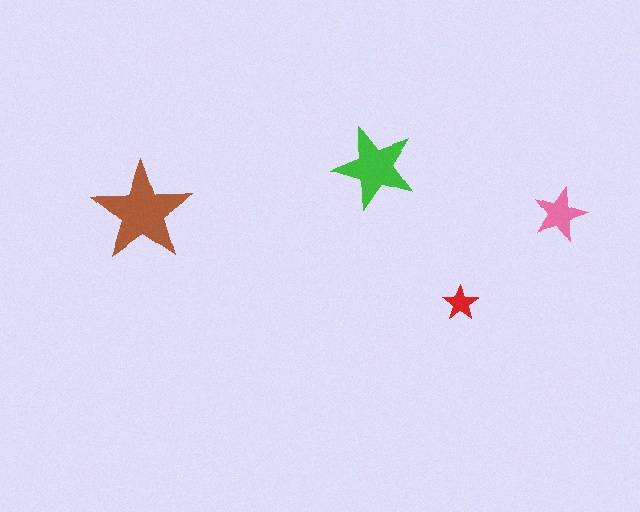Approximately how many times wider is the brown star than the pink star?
About 2 times wider.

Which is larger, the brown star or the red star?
The brown one.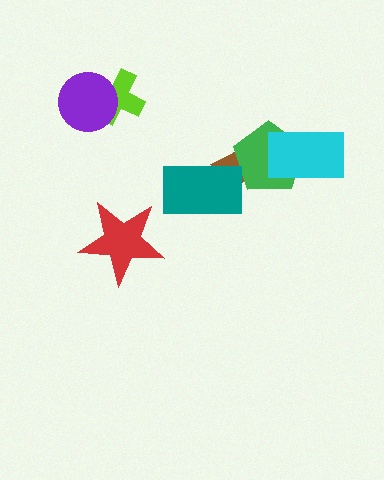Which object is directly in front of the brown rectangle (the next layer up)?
The green pentagon is directly in front of the brown rectangle.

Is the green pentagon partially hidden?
Yes, it is partially covered by another shape.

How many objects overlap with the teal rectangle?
1 object overlaps with the teal rectangle.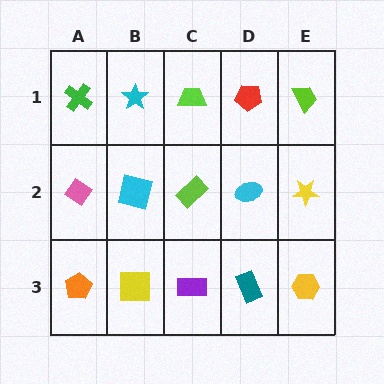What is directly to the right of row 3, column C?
A teal rectangle.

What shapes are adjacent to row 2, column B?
A cyan star (row 1, column B), a yellow square (row 3, column B), a pink diamond (row 2, column A), a lime rectangle (row 2, column C).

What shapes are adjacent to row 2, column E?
A lime trapezoid (row 1, column E), a yellow hexagon (row 3, column E), a cyan ellipse (row 2, column D).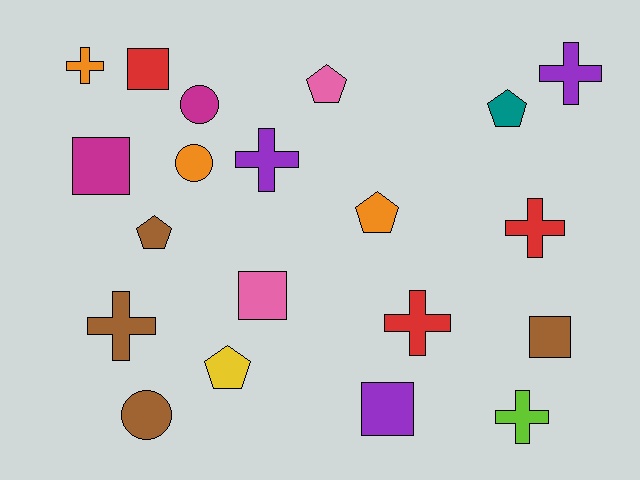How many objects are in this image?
There are 20 objects.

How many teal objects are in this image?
There is 1 teal object.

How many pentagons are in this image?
There are 5 pentagons.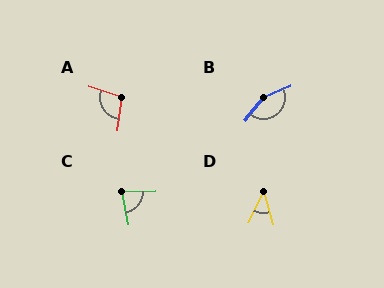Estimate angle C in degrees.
Approximately 81 degrees.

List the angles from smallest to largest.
D (40°), C (81°), A (101°), B (151°).